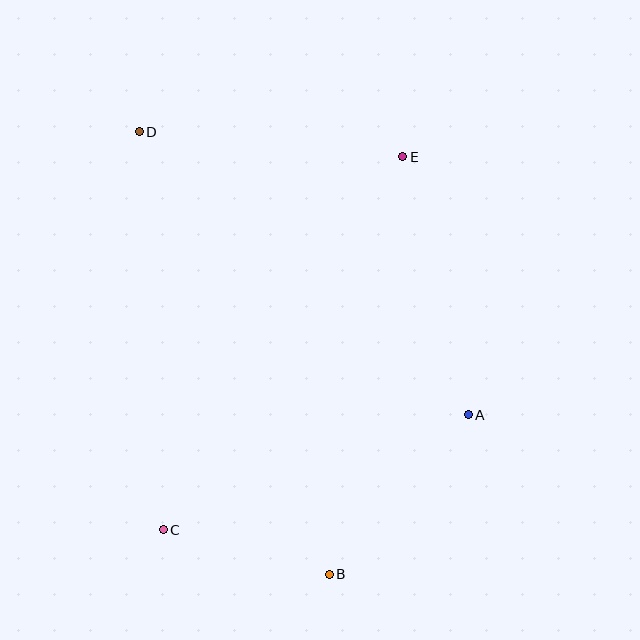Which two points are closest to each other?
Points B and C are closest to each other.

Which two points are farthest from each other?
Points B and D are farthest from each other.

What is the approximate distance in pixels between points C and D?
The distance between C and D is approximately 399 pixels.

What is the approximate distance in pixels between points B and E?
The distance between B and E is approximately 424 pixels.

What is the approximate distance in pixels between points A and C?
The distance between A and C is approximately 326 pixels.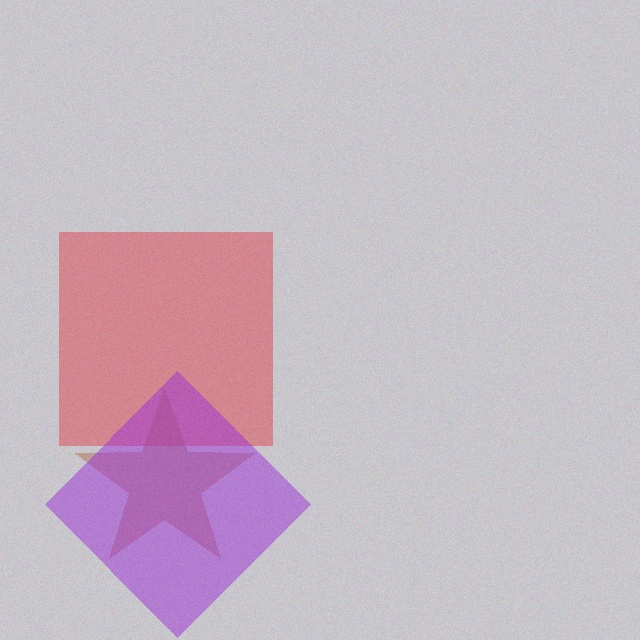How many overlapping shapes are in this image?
There are 3 overlapping shapes in the image.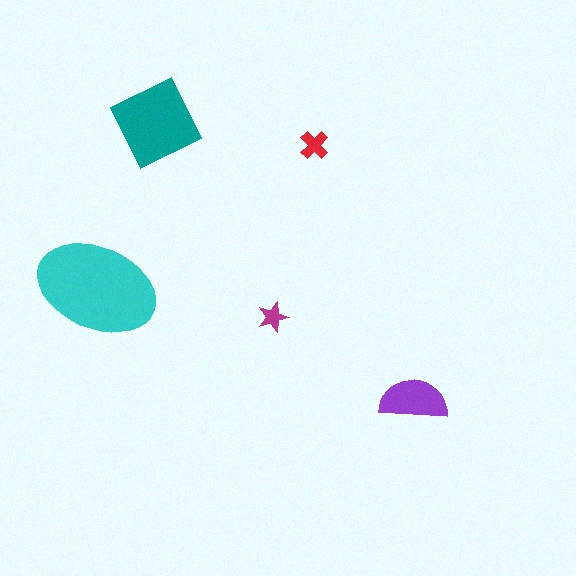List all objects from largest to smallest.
The cyan ellipse, the teal diamond, the purple semicircle, the red cross, the magenta star.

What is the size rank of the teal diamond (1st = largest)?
2nd.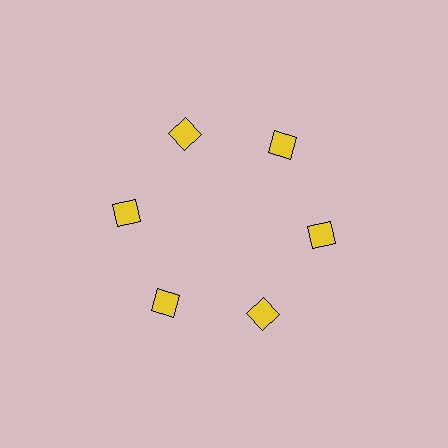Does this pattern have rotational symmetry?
Yes, this pattern has 6-fold rotational symmetry. It looks the same after rotating 60 degrees around the center.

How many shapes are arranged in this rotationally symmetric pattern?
There are 6 shapes, arranged in 6 groups of 1.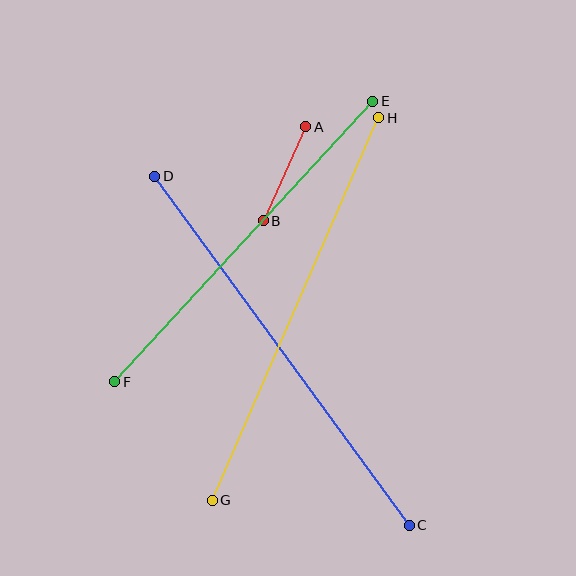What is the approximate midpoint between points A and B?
The midpoint is at approximately (285, 174) pixels.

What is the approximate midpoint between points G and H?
The midpoint is at approximately (295, 309) pixels.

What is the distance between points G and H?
The distance is approximately 417 pixels.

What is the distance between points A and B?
The distance is approximately 103 pixels.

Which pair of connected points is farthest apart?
Points C and D are farthest apart.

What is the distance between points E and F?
The distance is approximately 381 pixels.